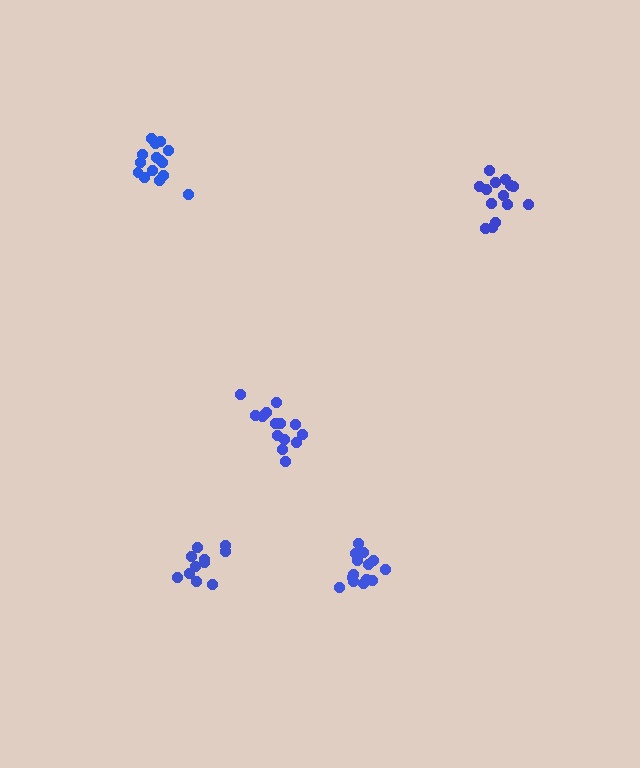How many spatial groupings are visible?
There are 5 spatial groupings.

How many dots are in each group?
Group 1: 14 dots, Group 2: 11 dots, Group 3: 14 dots, Group 4: 14 dots, Group 5: 15 dots (68 total).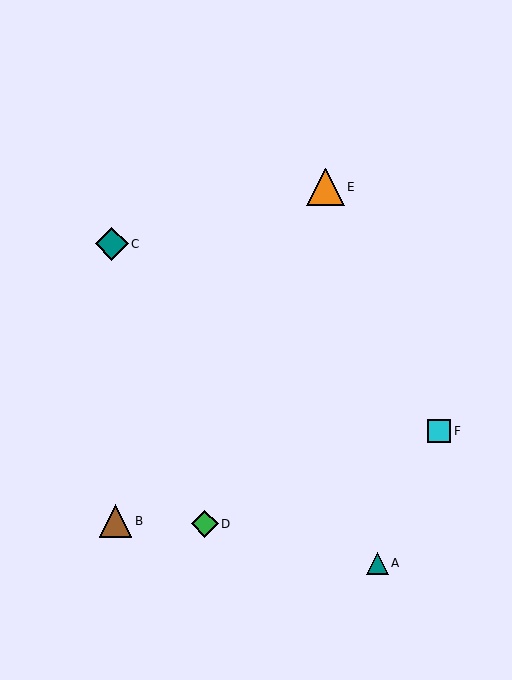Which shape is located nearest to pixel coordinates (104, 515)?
The brown triangle (labeled B) at (115, 521) is nearest to that location.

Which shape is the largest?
The orange triangle (labeled E) is the largest.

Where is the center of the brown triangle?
The center of the brown triangle is at (115, 521).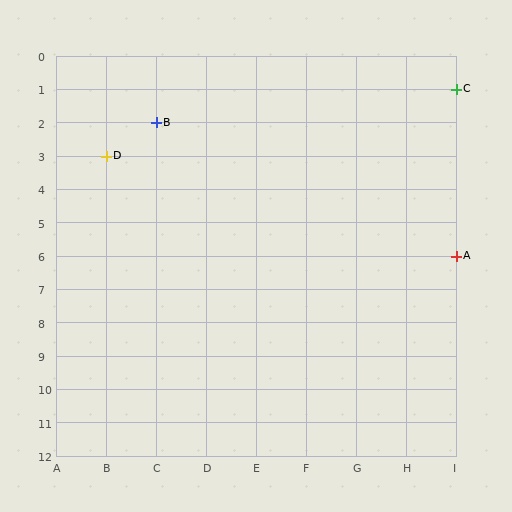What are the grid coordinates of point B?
Point B is at grid coordinates (C, 2).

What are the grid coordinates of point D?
Point D is at grid coordinates (B, 3).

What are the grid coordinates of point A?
Point A is at grid coordinates (I, 6).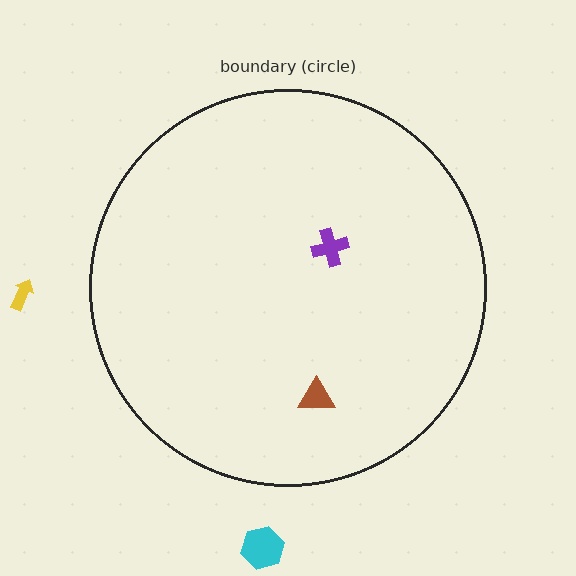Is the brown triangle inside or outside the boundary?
Inside.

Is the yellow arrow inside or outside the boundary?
Outside.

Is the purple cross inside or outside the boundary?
Inside.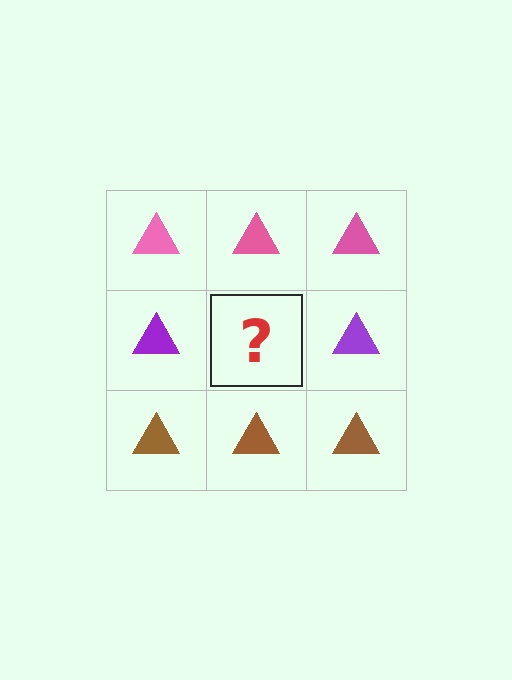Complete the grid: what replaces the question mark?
The question mark should be replaced with a purple triangle.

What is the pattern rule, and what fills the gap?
The rule is that each row has a consistent color. The gap should be filled with a purple triangle.